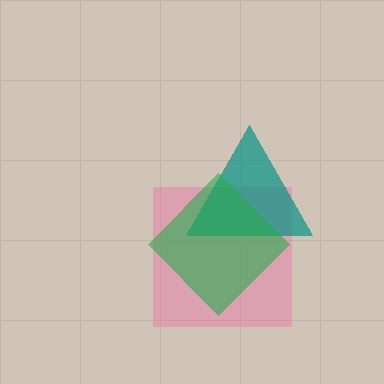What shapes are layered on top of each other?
The layered shapes are: a pink square, a teal triangle, a green diamond.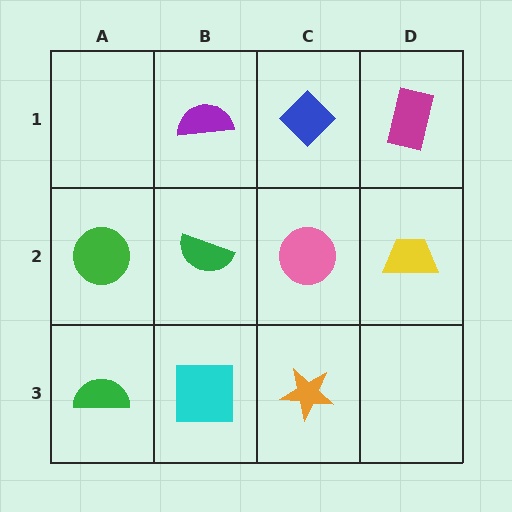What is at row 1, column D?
A magenta rectangle.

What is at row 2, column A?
A green circle.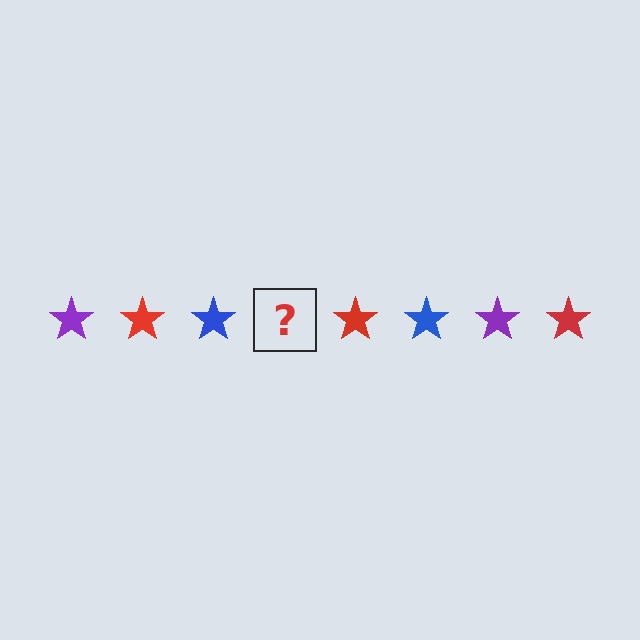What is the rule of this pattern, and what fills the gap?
The rule is that the pattern cycles through purple, red, blue stars. The gap should be filled with a purple star.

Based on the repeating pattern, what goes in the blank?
The blank should be a purple star.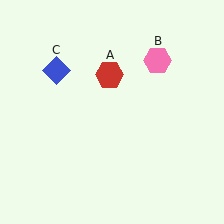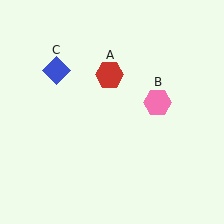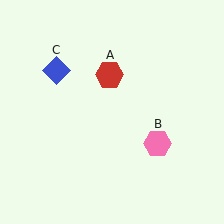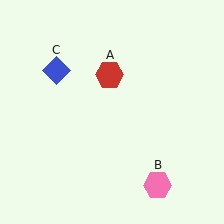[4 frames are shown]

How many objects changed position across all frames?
1 object changed position: pink hexagon (object B).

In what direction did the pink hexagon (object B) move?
The pink hexagon (object B) moved down.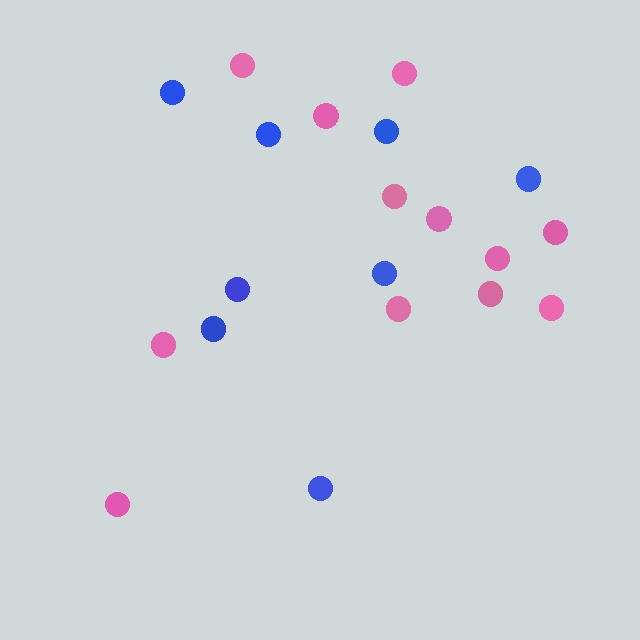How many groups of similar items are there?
There are 2 groups: one group of pink circles (12) and one group of blue circles (8).